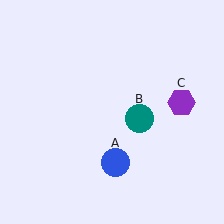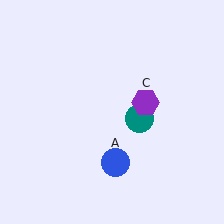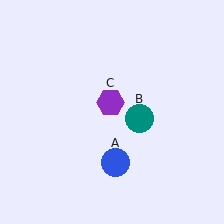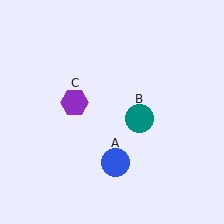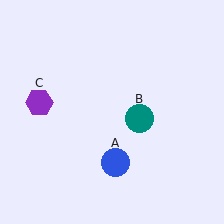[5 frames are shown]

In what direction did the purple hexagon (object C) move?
The purple hexagon (object C) moved left.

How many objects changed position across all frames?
1 object changed position: purple hexagon (object C).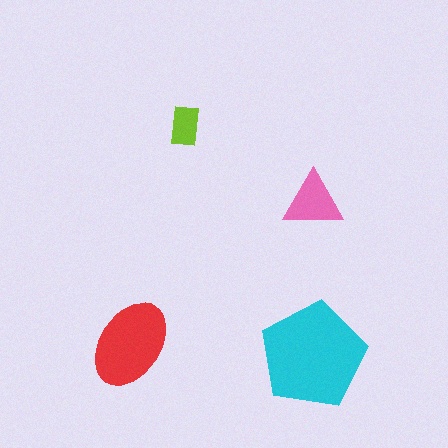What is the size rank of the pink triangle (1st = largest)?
3rd.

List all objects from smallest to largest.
The lime rectangle, the pink triangle, the red ellipse, the cyan pentagon.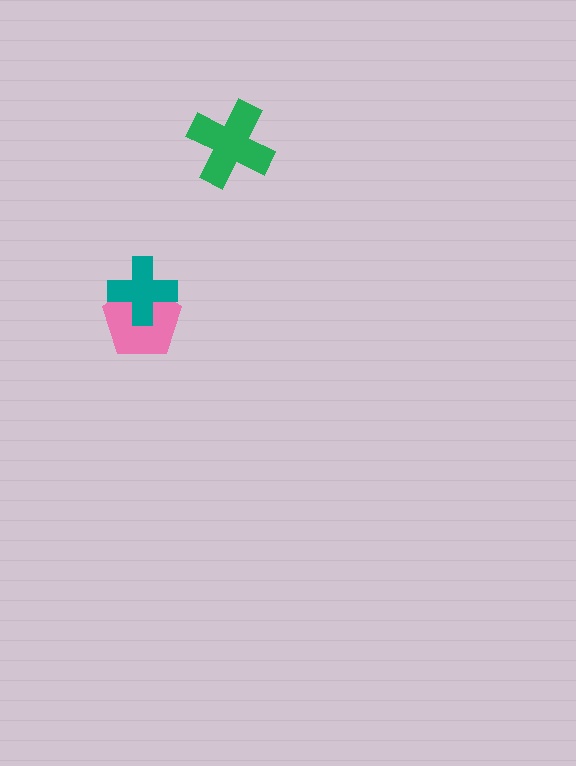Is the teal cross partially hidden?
No, no other shape covers it.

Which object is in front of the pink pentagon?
The teal cross is in front of the pink pentagon.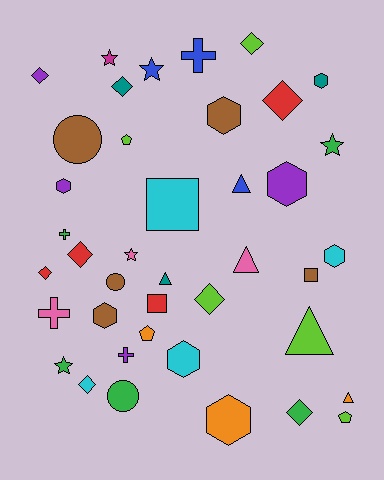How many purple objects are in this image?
There are 4 purple objects.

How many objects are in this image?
There are 40 objects.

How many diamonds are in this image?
There are 9 diamonds.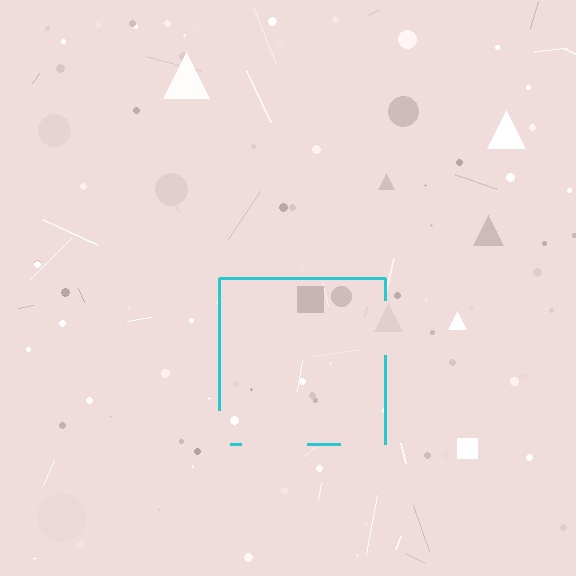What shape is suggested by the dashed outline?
The dashed outline suggests a square.